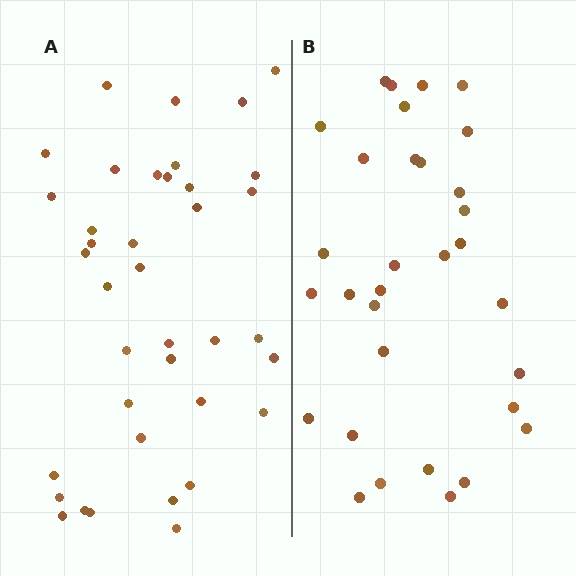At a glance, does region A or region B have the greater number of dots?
Region A (the left region) has more dots.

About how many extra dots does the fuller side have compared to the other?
Region A has about 6 more dots than region B.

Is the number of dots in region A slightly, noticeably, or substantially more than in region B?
Region A has only slightly more — the two regions are fairly close. The ratio is roughly 1.2 to 1.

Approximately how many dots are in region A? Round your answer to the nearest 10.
About 40 dots. (The exact count is 38, which rounds to 40.)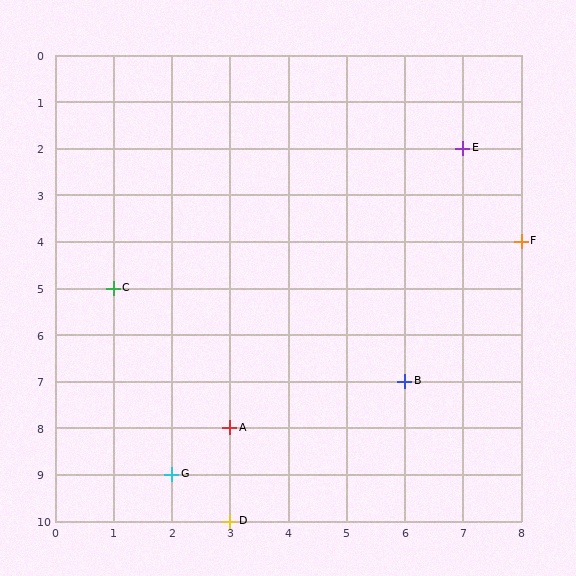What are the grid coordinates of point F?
Point F is at grid coordinates (8, 4).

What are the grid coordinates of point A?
Point A is at grid coordinates (3, 8).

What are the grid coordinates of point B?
Point B is at grid coordinates (6, 7).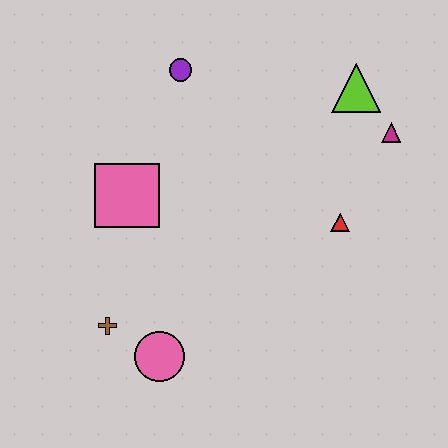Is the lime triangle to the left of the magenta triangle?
Yes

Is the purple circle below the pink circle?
No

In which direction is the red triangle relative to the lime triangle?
The red triangle is below the lime triangle.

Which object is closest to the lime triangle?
The magenta triangle is closest to the lime triangle.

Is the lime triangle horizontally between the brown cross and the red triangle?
No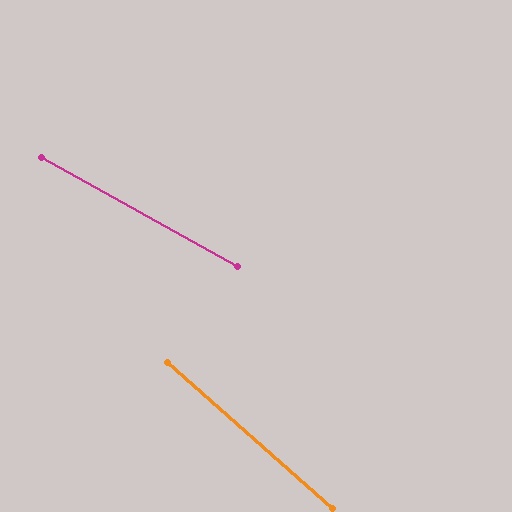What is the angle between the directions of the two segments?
Approximately 12 degrees.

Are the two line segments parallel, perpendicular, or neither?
Neither parallel nor perpendicular — they differ by about 12°.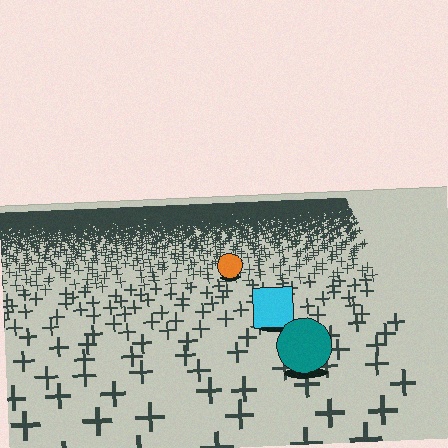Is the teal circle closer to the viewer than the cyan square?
Yes. The teal circle is closer — you can tell from the texture gradient: the ground texture is coarser near it.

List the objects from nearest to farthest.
From nearest to farthest: the teal circle, the cyan square, the orange circle.